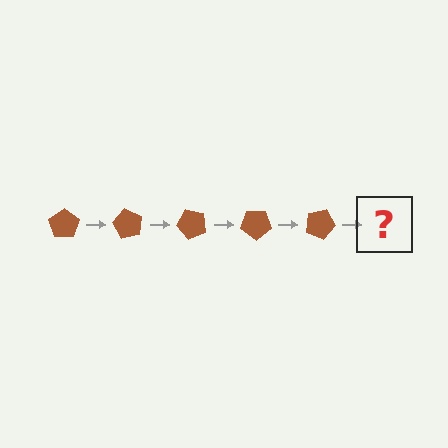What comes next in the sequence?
The next element should be a brown pentagon rotated 300 degrees.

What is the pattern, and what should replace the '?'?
The pattern is that the pentagon rotates 60 degrees each step. The '?' should be a brown pentagon rotated 300 degrees.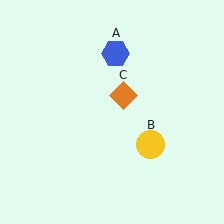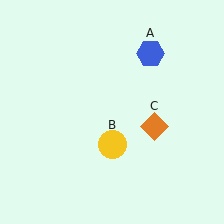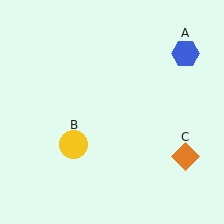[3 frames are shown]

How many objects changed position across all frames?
3 objects changed position: blue hexagon (object A), yellow circle (object B), orange diamond (object C).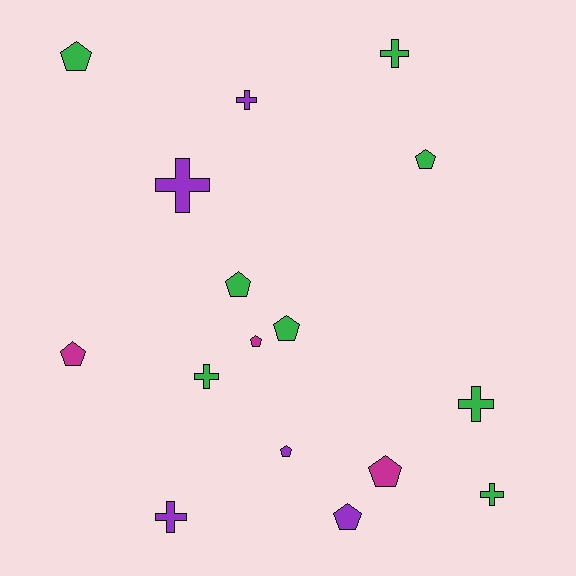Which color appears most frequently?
Green, with 8 objects.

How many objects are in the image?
There are 16 objects.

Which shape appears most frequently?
Pentagon, with 9 objects.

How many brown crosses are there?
There are no brown crosses.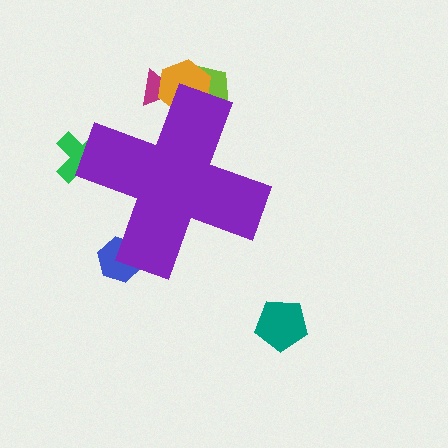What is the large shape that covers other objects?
A purple cross.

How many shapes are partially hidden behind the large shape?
5 shapes are partially hidden.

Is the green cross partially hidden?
Yes, the green cross is partially hidden behind the purple cross.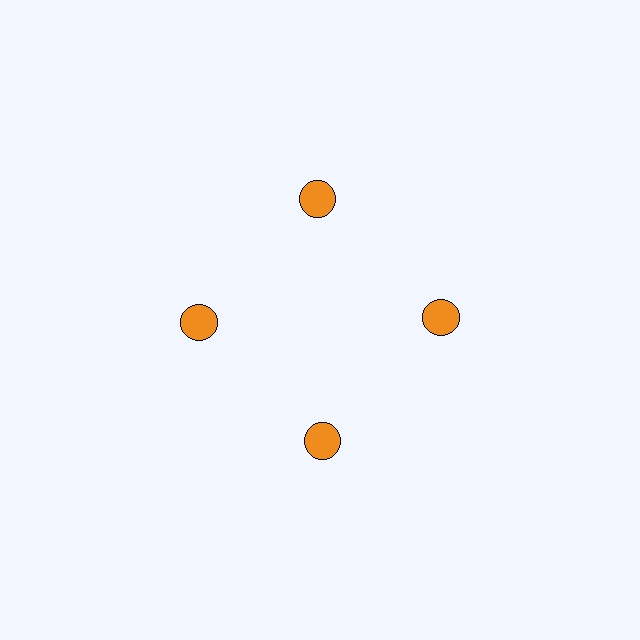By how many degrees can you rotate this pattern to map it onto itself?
The pattern maps onto itself every 90 degrees of rotation.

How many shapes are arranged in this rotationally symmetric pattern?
There are 4 shapes, arranged in 4 groups of 1.